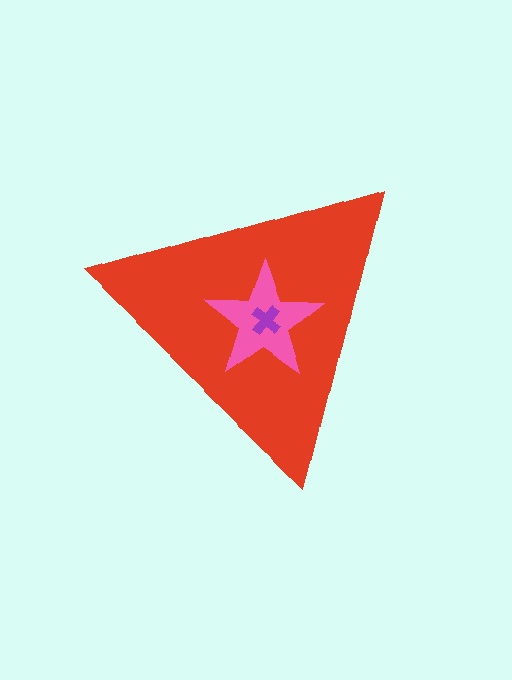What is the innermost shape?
The purple cross.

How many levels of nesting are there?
3.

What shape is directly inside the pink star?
The purple cross.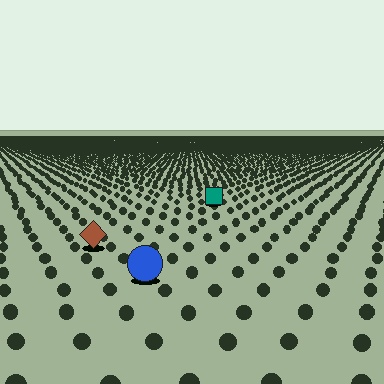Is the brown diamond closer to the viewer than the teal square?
Yes. The brown diamond is closer — you can tell from the texture gradient: the ground texture is coarser near it.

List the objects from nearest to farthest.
From nearest to farthest: the blue circle, the brown diamond, the teal square.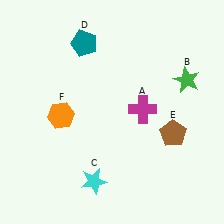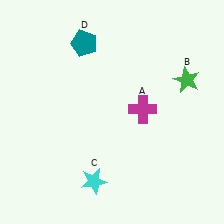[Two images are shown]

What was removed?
The brown pentagon (E), the orange hexagon (F) were removed in Image 2.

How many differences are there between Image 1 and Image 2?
There are 2 differences between the two images.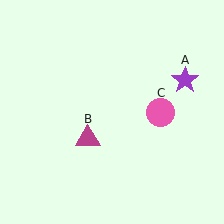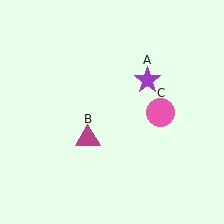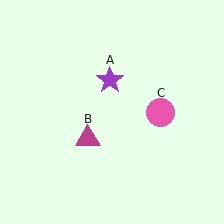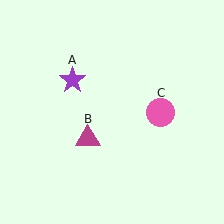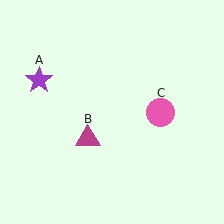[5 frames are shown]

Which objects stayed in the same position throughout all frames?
Magenta triangle (object B) and pink circle (object C) remained stationary.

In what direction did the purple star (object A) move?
The purple star (object A) moved left.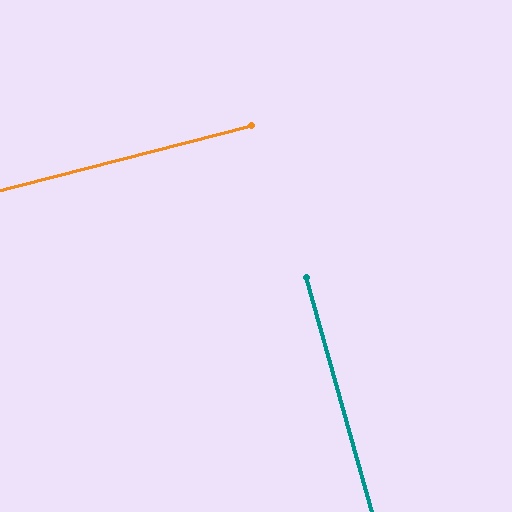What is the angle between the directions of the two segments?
Approximately 89 degrees.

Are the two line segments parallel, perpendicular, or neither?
Perpendicular — they meet at approximately 89°.